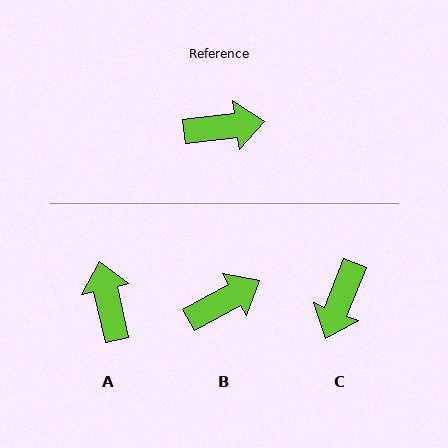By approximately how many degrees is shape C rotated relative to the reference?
Approximately 119 degrees clockwise.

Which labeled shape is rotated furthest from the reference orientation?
C, about 119 degrees away.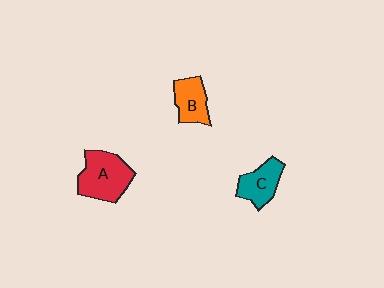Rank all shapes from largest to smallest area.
From largest to smallest: A (red), C (teal), B (orange).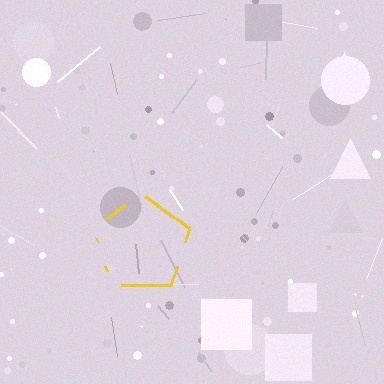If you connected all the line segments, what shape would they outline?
They would outline a pentagon.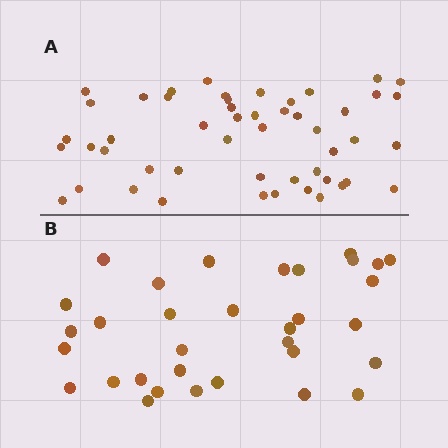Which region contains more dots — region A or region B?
Region A (the top region) has more dots.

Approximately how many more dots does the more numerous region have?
Region A has approximately 15 more dots than region B.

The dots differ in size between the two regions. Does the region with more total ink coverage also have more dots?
No. Region B has more total ink coverage because its dots are larger, but region A actually contains more individual dots. Total area can be misleading — the number of items is what matters here.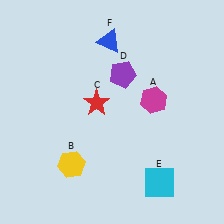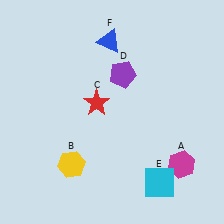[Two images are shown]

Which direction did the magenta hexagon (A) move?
The magenta hexagon (A) moved down.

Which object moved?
The magenta hexagon (A) moved down.